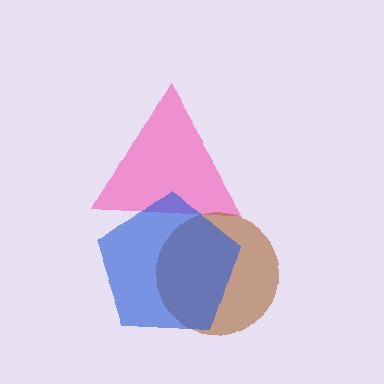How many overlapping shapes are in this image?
There are 3 overlapping shapes in the image.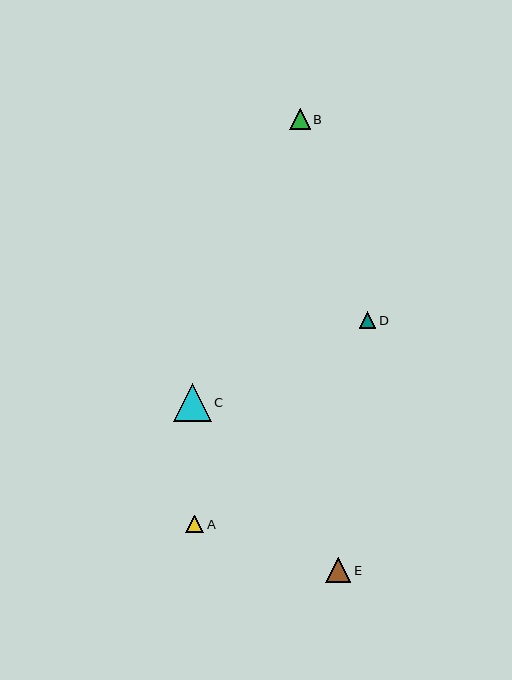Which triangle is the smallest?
Triangle D is the smallest with a size of approximately 17 pixels.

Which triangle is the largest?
Triangle C is the largest with a size of approximately 38 pixels.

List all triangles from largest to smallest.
From largest to smallest: C, E, B, A, D.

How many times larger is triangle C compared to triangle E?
Triangle C is approximately 1.5 times the size of triangle E.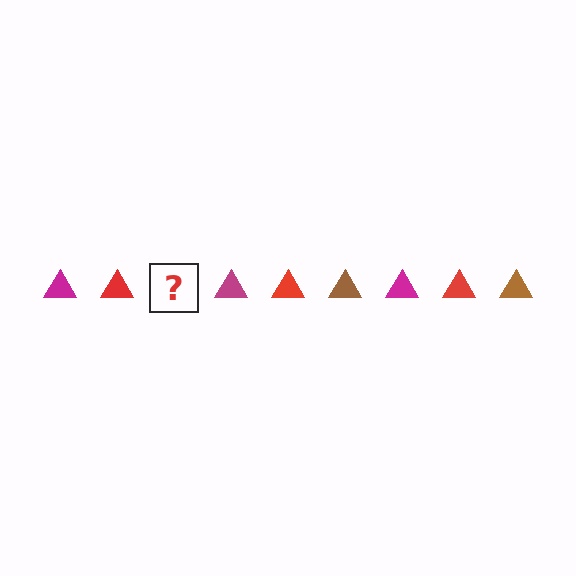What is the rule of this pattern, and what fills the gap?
The rule is that the pattern cycles through magenta, red, brown triangles. The gap should be filled with a brown triangle.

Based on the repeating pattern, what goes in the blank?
The blank should be a brown triangle.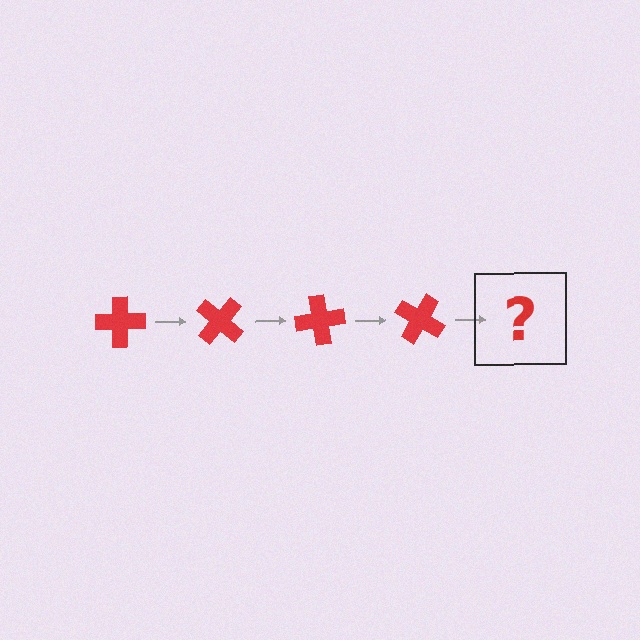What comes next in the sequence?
The next element should be a red cross rotated 160 degrees.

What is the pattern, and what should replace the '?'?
The pattern is that the cross rotates 40 degrees each step. The '?' should be a red cross rotated 160 degrees.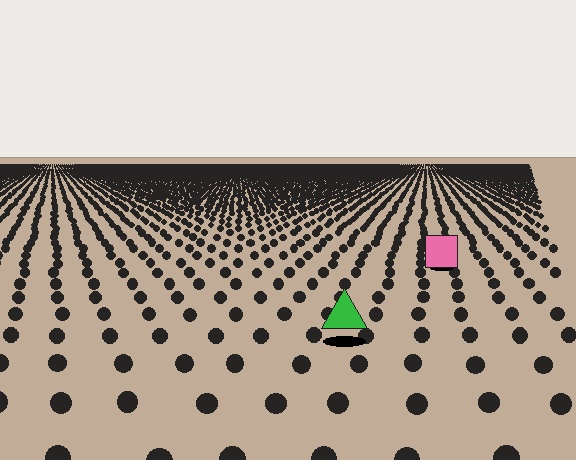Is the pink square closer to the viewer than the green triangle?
No. The green triangle is closer — you can tell from the texture gradient: the ground texture is coarser near it.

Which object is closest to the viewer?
The green triangle is closest. The texture marks near it are larger and more spread out.